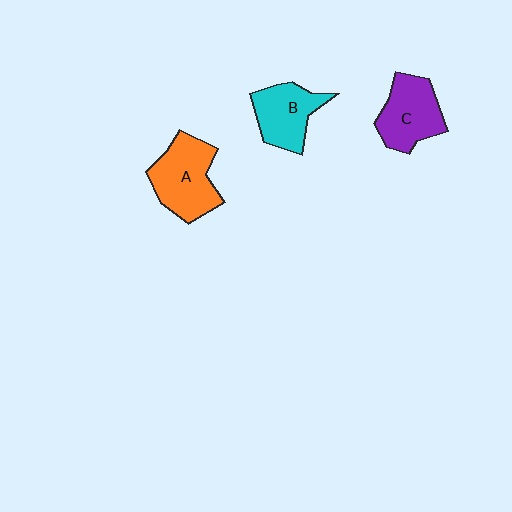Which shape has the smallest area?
Shape B (cyan).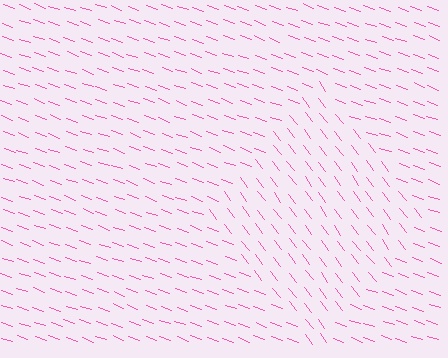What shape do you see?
I see a diamond.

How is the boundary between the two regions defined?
The boundary is defined purely by a change in line orientation (approximately 33 degrees difference). All lines are the same color and thickness.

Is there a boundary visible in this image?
Yes, there is a texture boundary formed by a change in line orientation.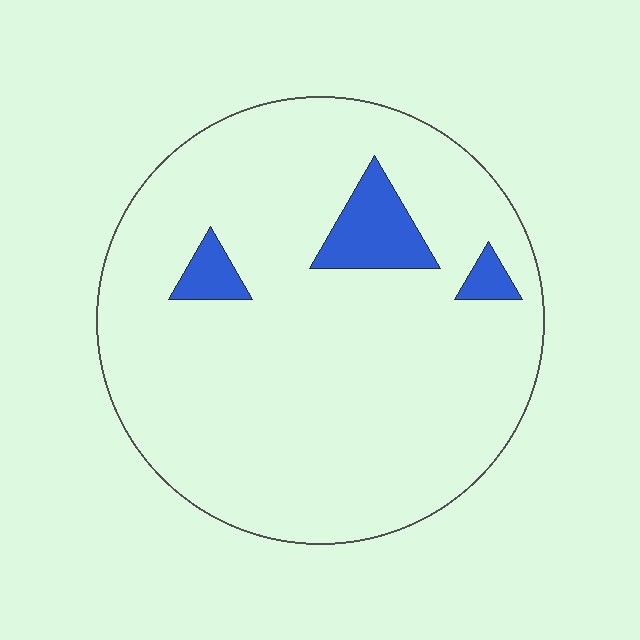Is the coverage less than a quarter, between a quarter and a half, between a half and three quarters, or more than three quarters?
Less than a quarter.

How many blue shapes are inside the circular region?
3.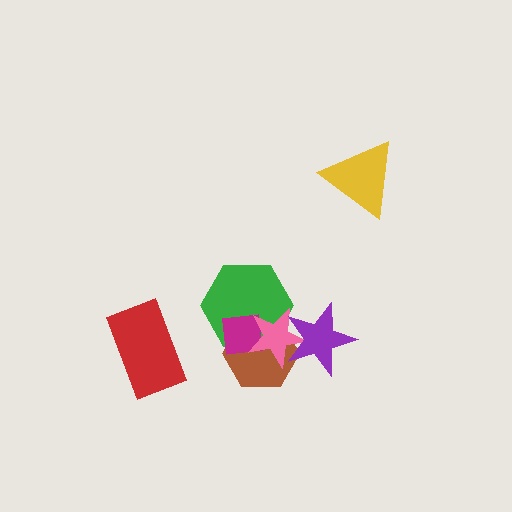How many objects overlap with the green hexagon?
3 objects overlap with the green hexagon.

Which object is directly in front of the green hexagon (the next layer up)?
The magenta square is directly in front of the green hexagon.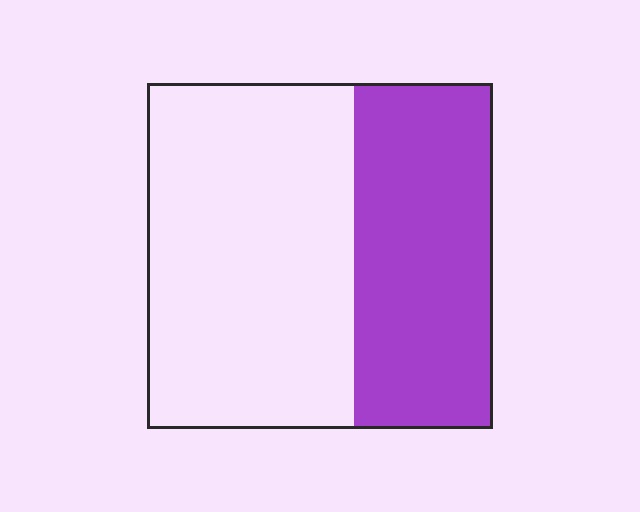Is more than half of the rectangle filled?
No.